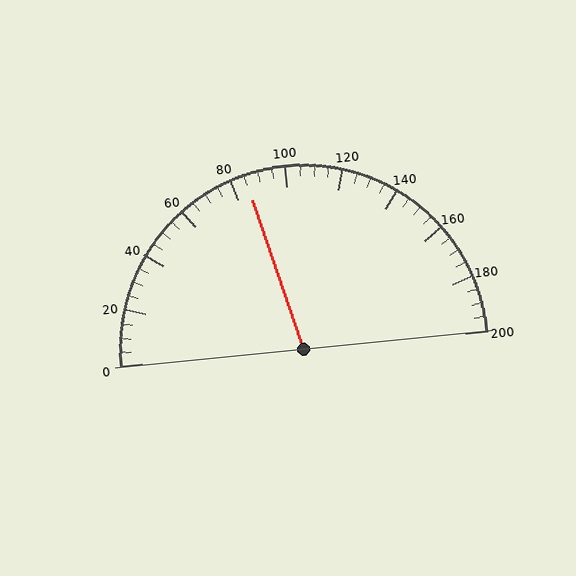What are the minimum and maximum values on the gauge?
The gauge ranges from 0 to 200.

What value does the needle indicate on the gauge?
The needle indicates approximately 85.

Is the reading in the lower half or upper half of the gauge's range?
The reading is in the lower half of the range (0 to 200).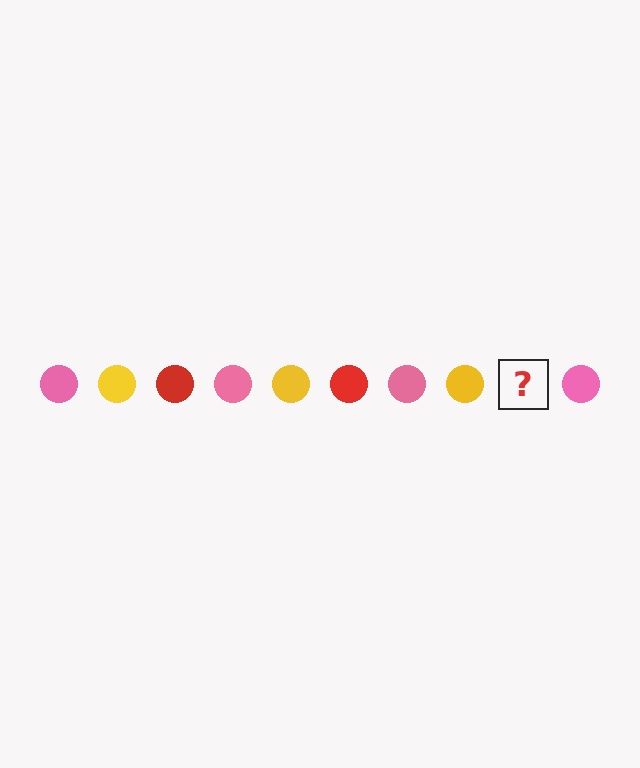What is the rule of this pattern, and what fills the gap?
The rule is that the pattern cycles through pink, yellow, red circles. The gap should be filled with a red circle.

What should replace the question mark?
The question mark should be replaced with a red circle.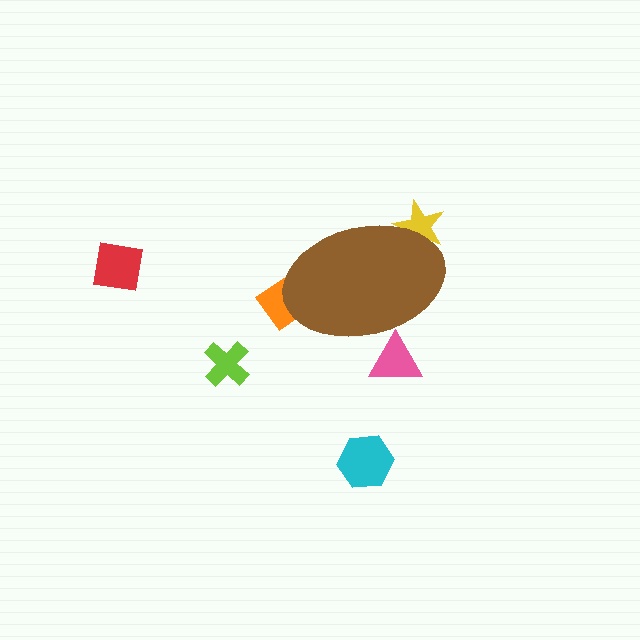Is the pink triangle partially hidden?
Yes, the pink triangle is partially hidden behind the brown ellipse.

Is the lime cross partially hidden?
No, the lime cross is fully visible.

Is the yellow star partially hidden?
Yes, the yellow star is partially hidden behind the brown ellipse.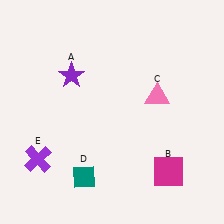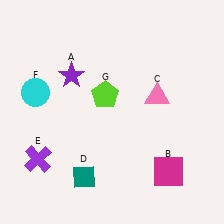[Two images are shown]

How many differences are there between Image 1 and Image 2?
There are 2 differences between the two images.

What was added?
A cyan circle (F), a lime pentagon (G) were added in Image 2.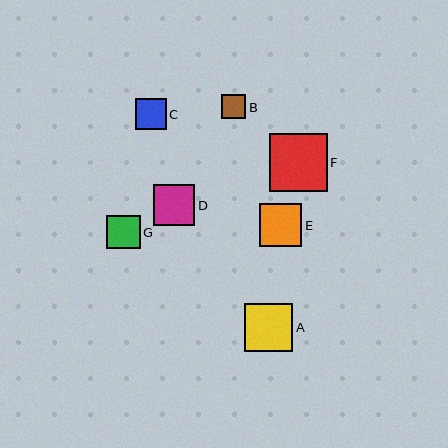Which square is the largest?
Square F is the largest with a size of approximately 58 pixels.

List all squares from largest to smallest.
From largest to smallest: F, A, E, D, G, C, B.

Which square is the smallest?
Square B is the smallest with a size of approximately 24 pixels.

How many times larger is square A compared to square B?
Square A is approximately 2.0 times the size of square B.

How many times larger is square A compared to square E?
Square A is approximately 1.1 times the size of square E.